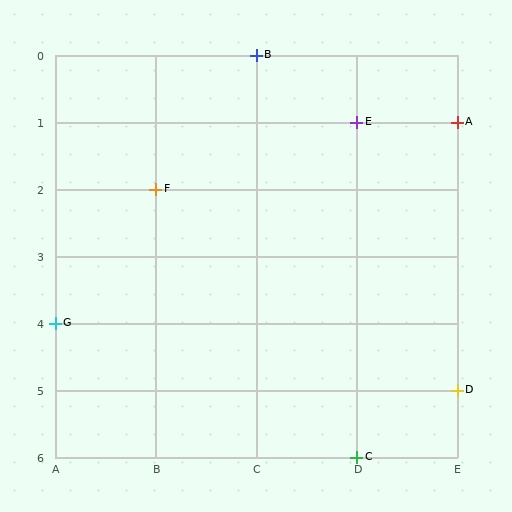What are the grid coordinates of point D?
Point D is at grid coordinates (E, 5).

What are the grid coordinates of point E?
Point E is at grid coordinates (D, 1).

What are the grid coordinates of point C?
Point C is at grid coordinates (D, 6).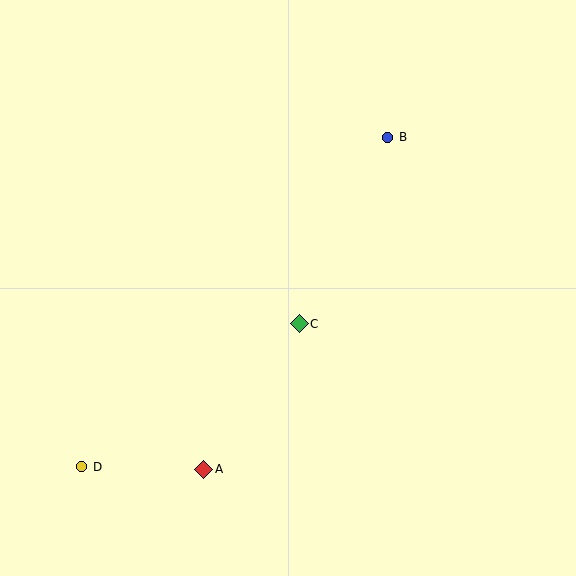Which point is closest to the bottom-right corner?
Point C is closest to the bottom-right corner.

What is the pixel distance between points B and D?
The distance between B and D is 450 pixels.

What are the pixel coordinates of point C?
Point C is at (299, 324).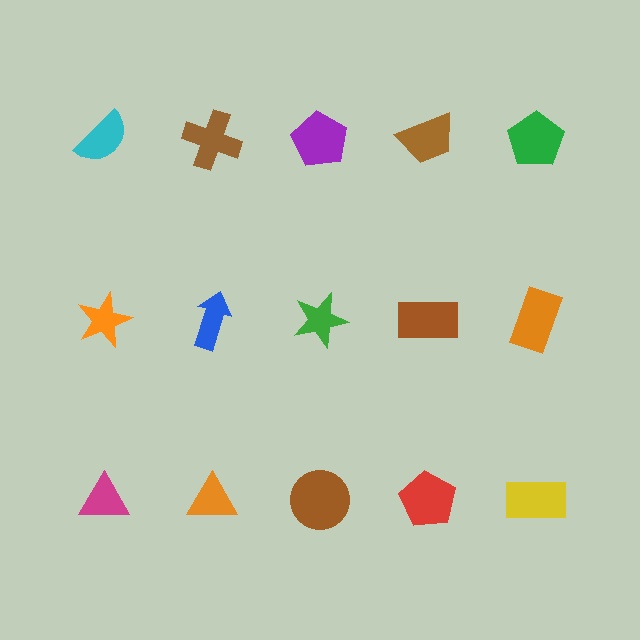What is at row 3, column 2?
An orange triangle.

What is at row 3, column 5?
A yellow rectangle.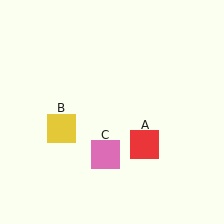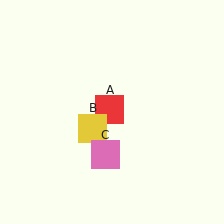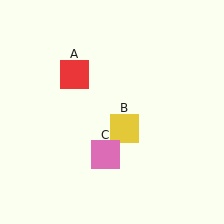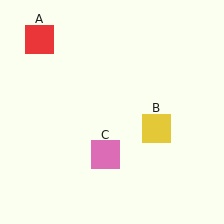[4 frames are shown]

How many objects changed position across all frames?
2 objects changed position: red square (object A), yellow square (object B).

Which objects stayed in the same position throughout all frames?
Pink square (object C) remained stationary.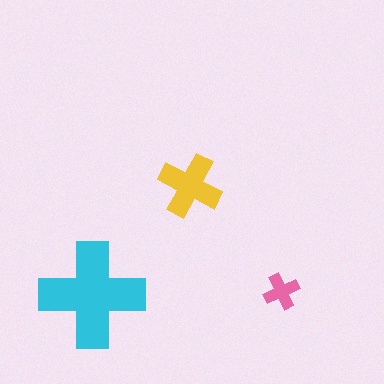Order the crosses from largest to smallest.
the cyan one, the yellow one, the pink one.